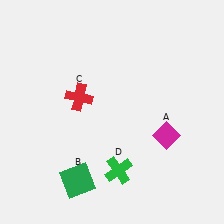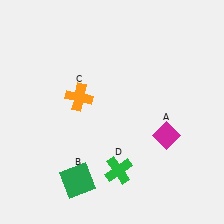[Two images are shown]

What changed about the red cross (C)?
In Image 1, C is red. In Image 2, it changed to orange.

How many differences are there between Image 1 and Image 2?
There is 1 difference between the two images.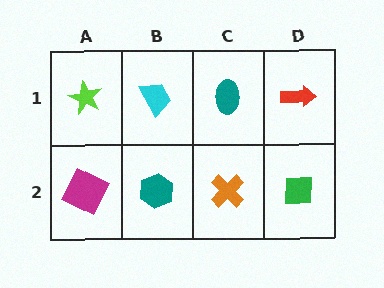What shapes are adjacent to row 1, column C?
An orange cross (row 2, column C), a cyan trapezoid (row 1, column B), a red arrow (row 1, column D).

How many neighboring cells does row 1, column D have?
2.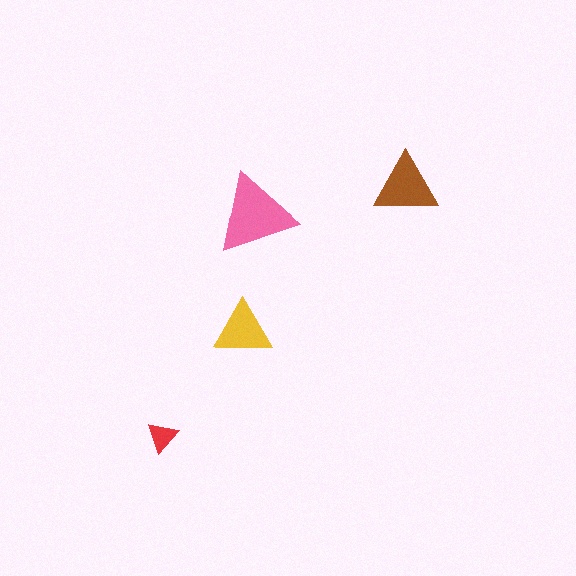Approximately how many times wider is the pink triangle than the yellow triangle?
About 1.5 times wider.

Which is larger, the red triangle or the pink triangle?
The pink one.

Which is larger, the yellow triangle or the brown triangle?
The brown one.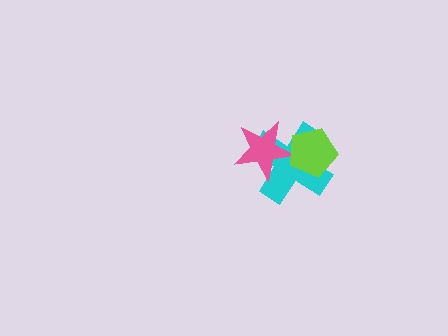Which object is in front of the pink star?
The lime pentagon is in front of the pink star.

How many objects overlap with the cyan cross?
2 objects overlap with the cyan cross.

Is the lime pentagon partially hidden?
No, no other shape covers it.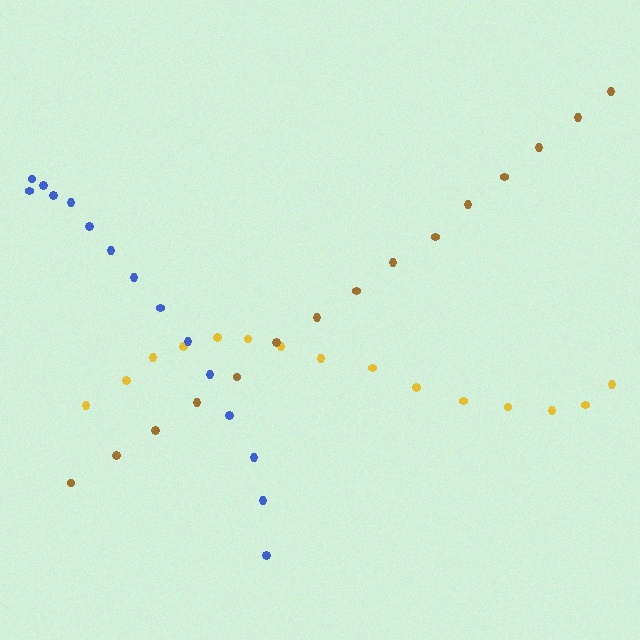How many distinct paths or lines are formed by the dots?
There are 3 distinct paths.